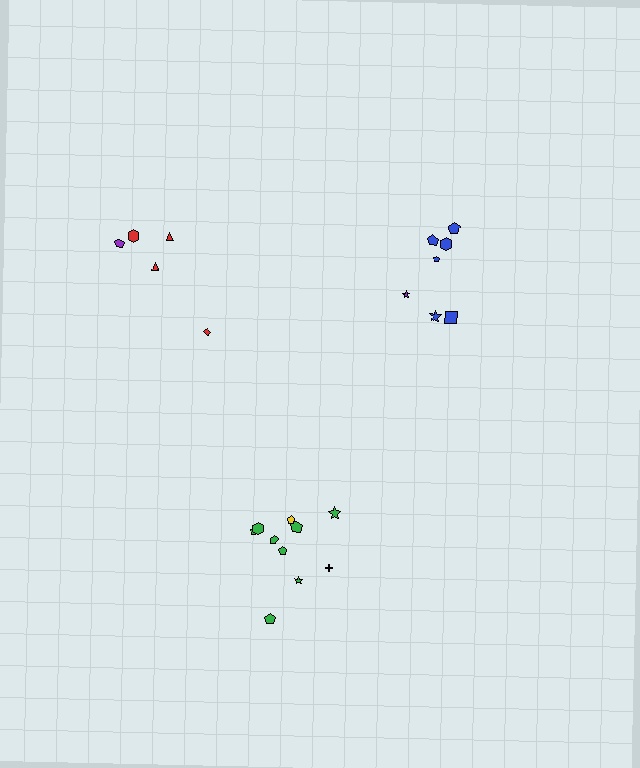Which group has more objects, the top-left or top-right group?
The top-right group.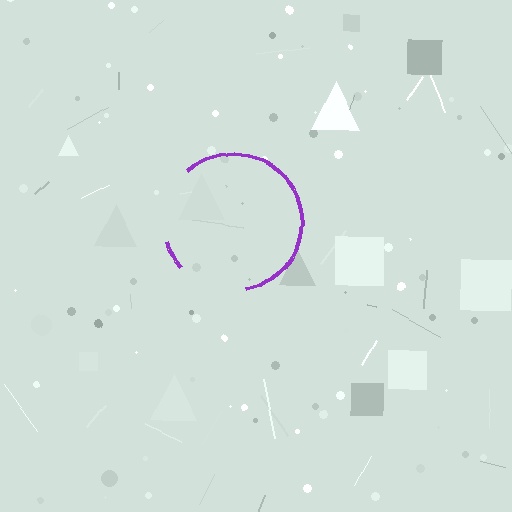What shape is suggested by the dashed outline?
The dashed outline suggests a circle.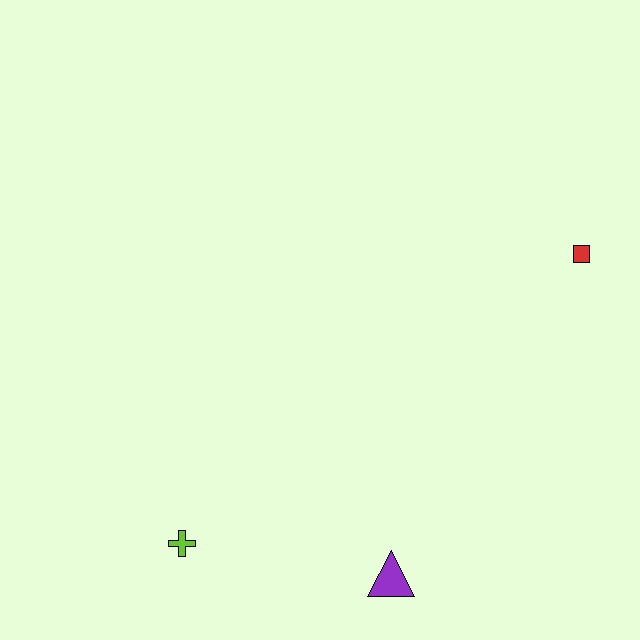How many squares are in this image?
There is 1 square.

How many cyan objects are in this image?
There are no cyan objects.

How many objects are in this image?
There are 3 objects.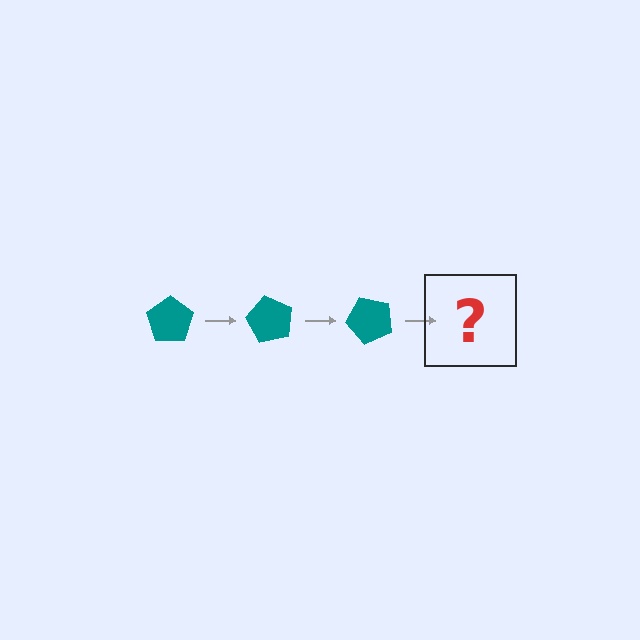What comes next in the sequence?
The next element should be a teal pentagon rotated 180 degrees.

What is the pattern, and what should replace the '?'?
The pattern is that the pentagon rotates 60 degrees each step. The '?' should be a teal pentagon rotated 180 degrees.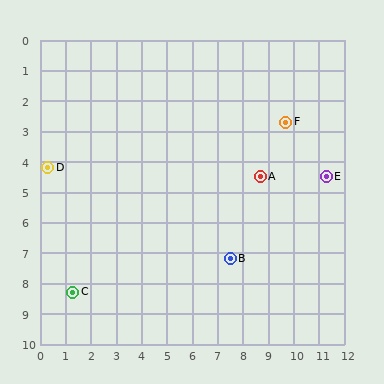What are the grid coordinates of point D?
Point D is at approximately (0.3, 4.2).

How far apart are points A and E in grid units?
Points A and E are about 2.6 grid units apart.